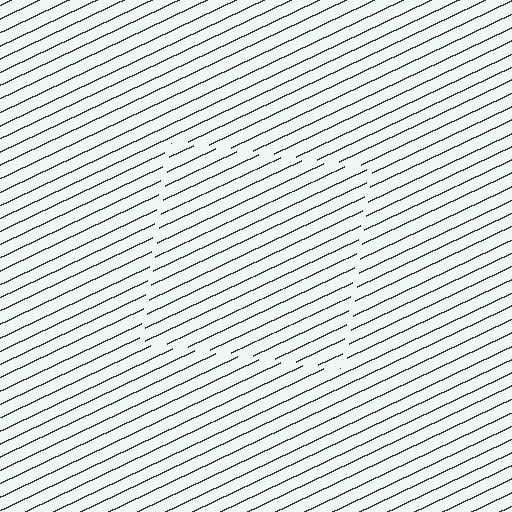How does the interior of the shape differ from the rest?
The interior of the shape contains the same grating, shifted by half a period — the contour is defined by the phase discontinuity where line-ends from the inner and outer gratings abut.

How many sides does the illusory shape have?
4 sides — the line-ends trace a square.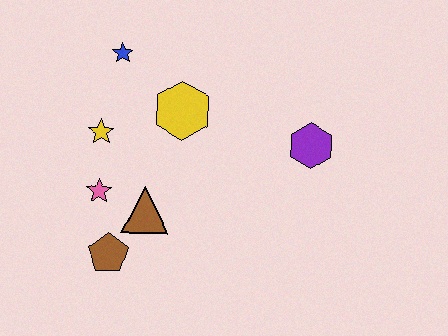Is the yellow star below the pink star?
No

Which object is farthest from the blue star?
The purple hexagon is farthest from the blue star.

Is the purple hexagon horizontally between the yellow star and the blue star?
No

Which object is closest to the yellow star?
The pink star is closest to the yellow star.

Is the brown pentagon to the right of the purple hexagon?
No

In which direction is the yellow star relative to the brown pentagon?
The yellow star is above the brown pentagon.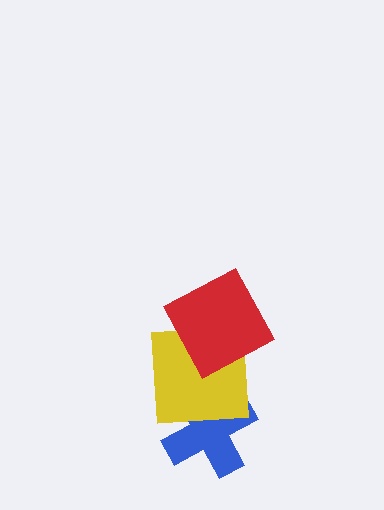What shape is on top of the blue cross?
The yellow square is on top of the blue cross.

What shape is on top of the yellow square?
The red square is on top of the yellow square.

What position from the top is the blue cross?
The blue cross is 3rd from the top.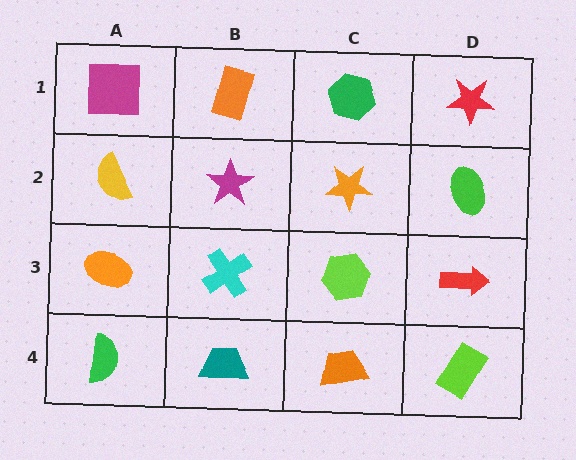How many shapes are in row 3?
4 shapes.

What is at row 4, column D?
A lime rectangle.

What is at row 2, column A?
A yellow semicircle.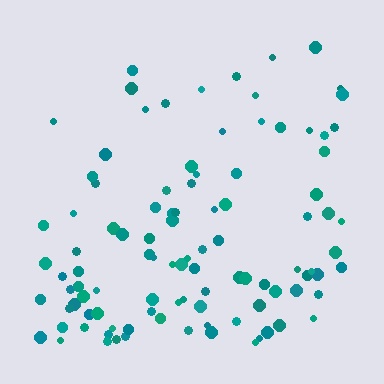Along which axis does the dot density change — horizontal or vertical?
Vertical.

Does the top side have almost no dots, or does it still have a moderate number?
Still a moderate number, just noticeably fewer than the bottom.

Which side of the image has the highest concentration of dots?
The bottom.